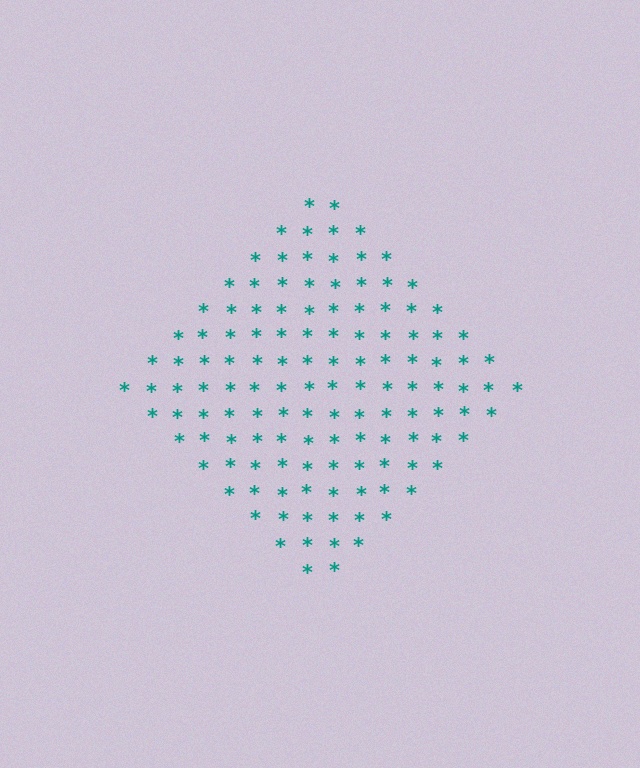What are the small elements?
The small elements are asterisks.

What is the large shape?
The large shape is a diamond.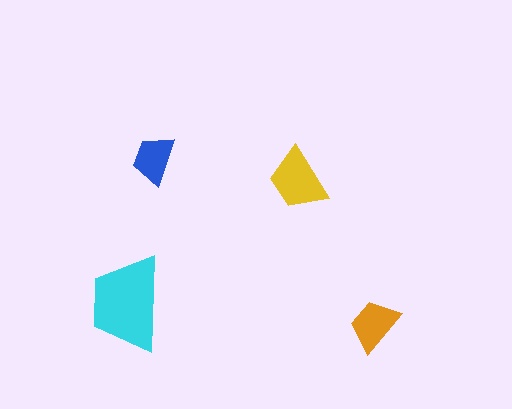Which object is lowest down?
The orange trapezoid is bottommost.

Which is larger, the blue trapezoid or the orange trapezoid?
The orange one.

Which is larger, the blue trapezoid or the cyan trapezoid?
The cyan one.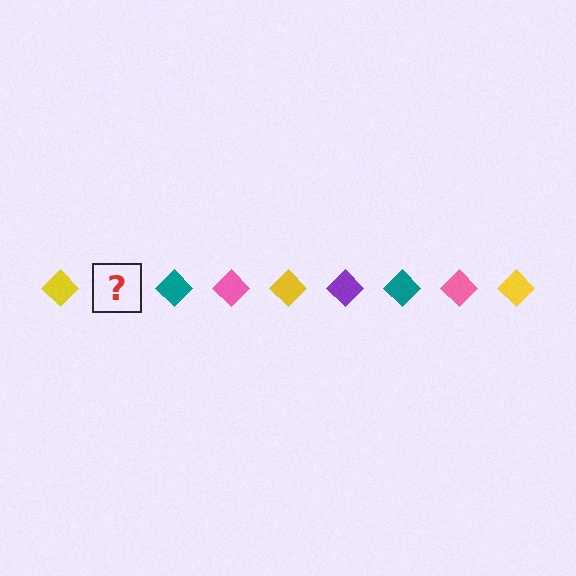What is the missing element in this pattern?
The missing element is a purple diamond.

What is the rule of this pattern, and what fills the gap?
The rule is that the pattern cycles through yellow, purple, teal, pink diamonds. The gap should be filled with a purple diamond.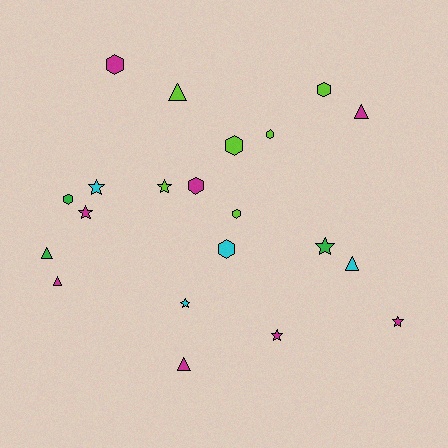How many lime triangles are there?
There is 1 lime triangle.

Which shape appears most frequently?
Hexagon, with 8 objects.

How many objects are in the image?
There are 21 objects.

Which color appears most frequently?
Magenta, with 8 objects.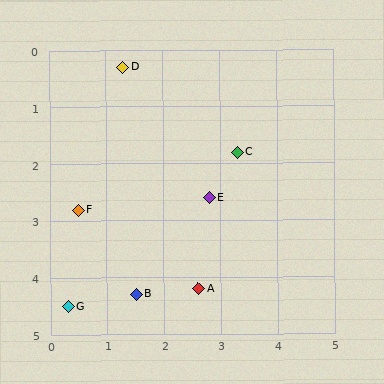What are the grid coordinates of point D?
Point D is at approximately (1.3, 0.3).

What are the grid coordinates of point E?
Point E is at approximately (2.8, 2.6).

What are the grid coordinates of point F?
Point F is at approximately (0.5, 2.8).